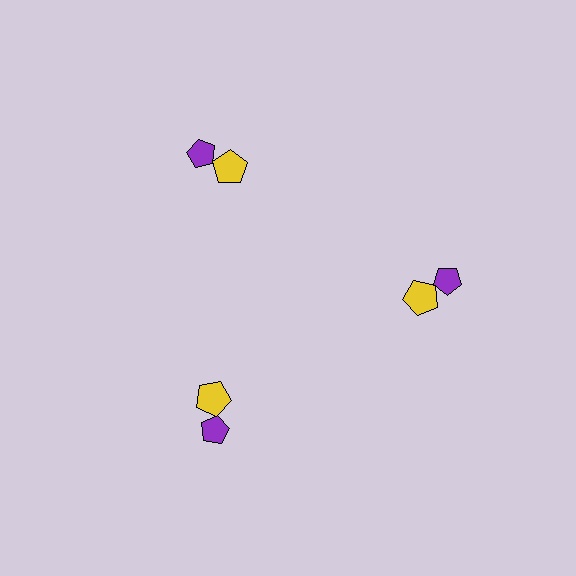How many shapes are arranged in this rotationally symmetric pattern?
There are 6 shapes, arranged in 3 groups of 2.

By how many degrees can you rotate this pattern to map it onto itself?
The pattern maps onto itself every 120 degrees of rotation.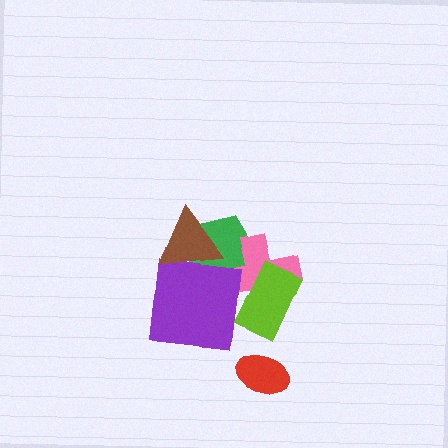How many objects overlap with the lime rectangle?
1 object overlaps with the lime rectangle.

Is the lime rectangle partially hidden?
No, no other shape covers it.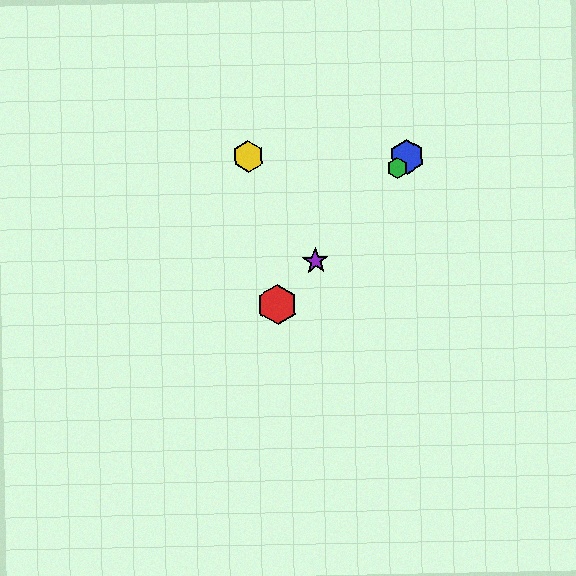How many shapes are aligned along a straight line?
4 shapes (the red hexagon, the blue hexagon, the green hexagon, the purple star) are aligned along a straight line.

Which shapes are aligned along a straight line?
The red hexagon, the blue hexagon, the green hexagon, the purple star are aligned along a straight line.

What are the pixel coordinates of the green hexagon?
The green hexagon is at (397, 168).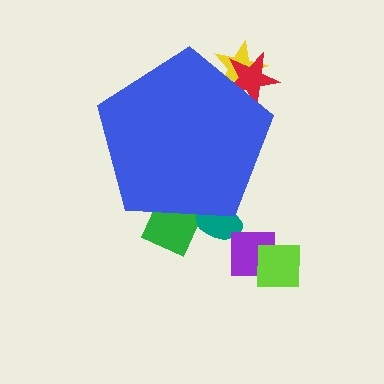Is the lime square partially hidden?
No, the lime square is fully visible.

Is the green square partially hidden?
Yes, the green square is partially hidden behind the blue pentagon.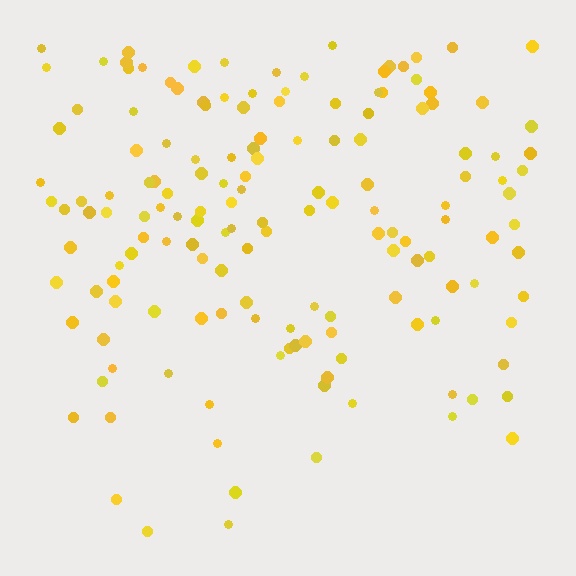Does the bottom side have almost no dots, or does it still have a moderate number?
Still a moderate number, just noticeably fewer than the top.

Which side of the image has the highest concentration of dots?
The top.